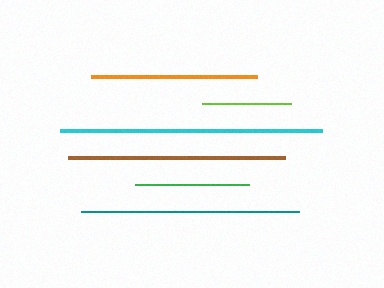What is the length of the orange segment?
The orange segment is approximately 165 pixels long.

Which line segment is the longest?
The cyan line is the longest at approximately 262 pixels.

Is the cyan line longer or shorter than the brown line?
The cyan line is longer than the brown line.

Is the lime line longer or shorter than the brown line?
The brown line is longer than the lime line.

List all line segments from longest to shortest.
From longest to shortest: cyan, teal, brown, orange, green, lime.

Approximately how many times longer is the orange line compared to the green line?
The orange line is approximately 1.5 times the length of the green line.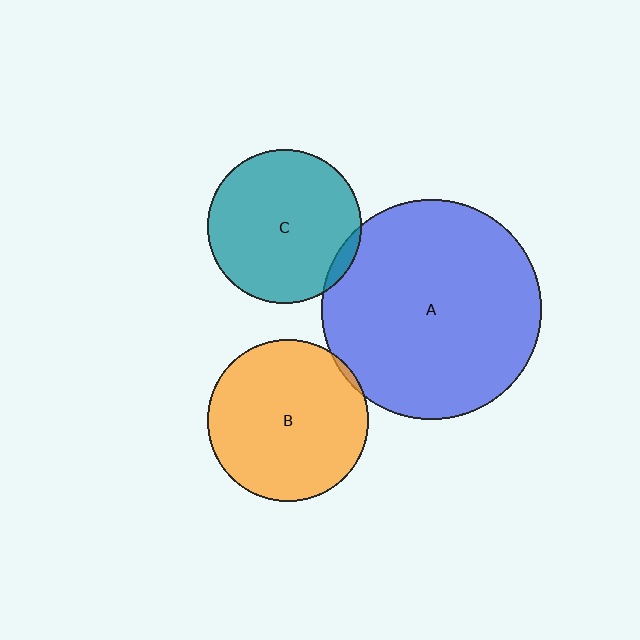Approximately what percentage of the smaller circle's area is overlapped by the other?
Approximately 5%.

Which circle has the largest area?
Circle A (blue).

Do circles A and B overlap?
Yes.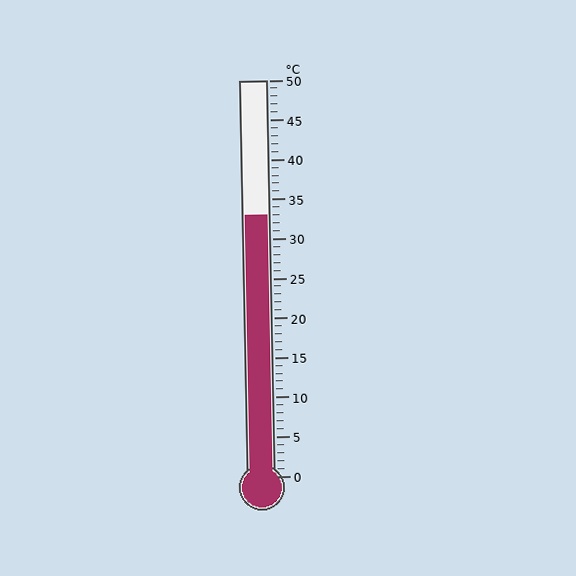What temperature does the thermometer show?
The thermometer shows approximately 33°C.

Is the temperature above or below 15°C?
The temperature is above 15°C.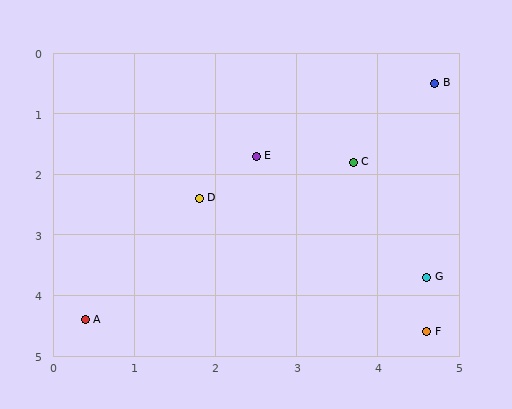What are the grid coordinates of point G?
Point G is at approximately (4.6, 3.7).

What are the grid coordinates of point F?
Point F is at approximately (4.6, 4.6).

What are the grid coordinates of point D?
Point D is at approximately (1.8, 2.4).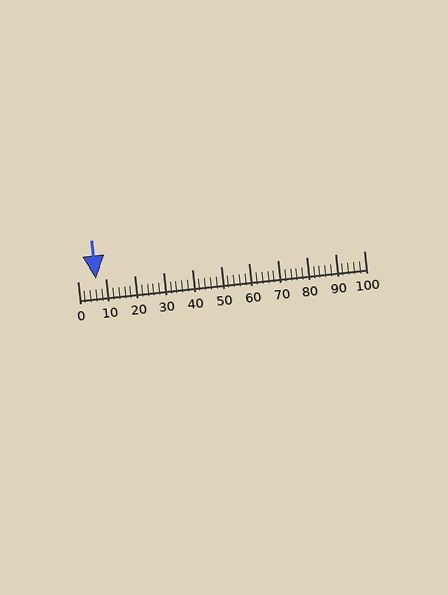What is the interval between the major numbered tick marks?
The major tick marks are spaced 10 units apart.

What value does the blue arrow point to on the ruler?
The blue arrow points to approximately 6.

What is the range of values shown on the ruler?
The ruler shows values from 0 to 100.